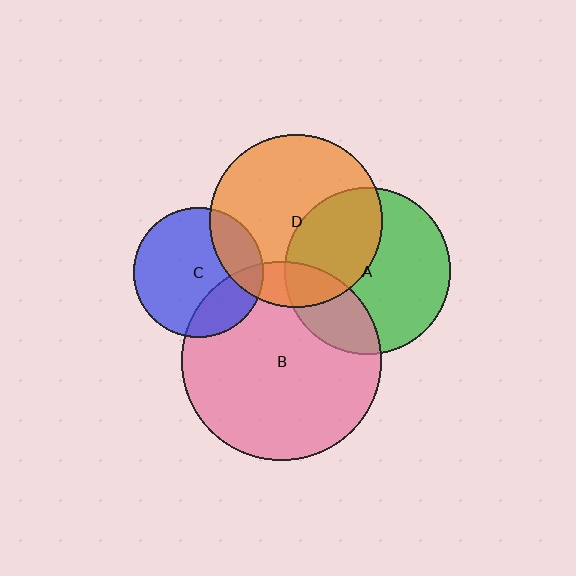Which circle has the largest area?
Circle B (pink).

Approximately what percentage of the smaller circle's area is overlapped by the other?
Approximately 15%.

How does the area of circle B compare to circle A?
Approximately 1.4 times.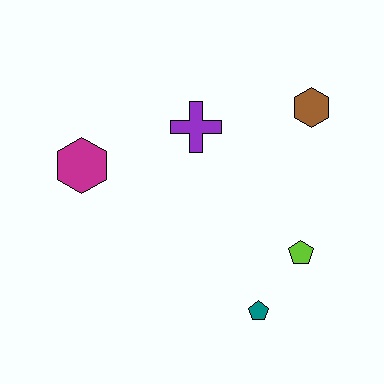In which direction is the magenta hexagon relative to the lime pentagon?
The magenta hexagon is to the left of the lime pentagon.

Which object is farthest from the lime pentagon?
The magenta hexagon is farthest from the lime pentagon.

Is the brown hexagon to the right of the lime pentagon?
Yes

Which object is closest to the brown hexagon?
The purple cross is closest to the brown hexagon.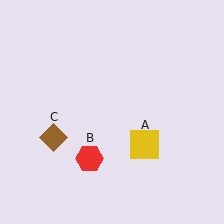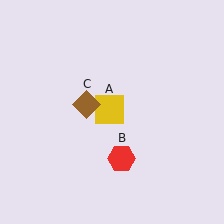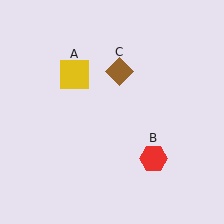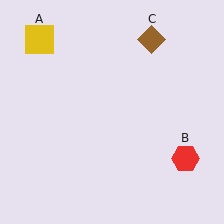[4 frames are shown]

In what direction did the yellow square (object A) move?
The yellow square (object A) moved up and to the left.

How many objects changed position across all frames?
3 objects changed position: yellow square (object A), red hexagon (object B), brown diamond (object C).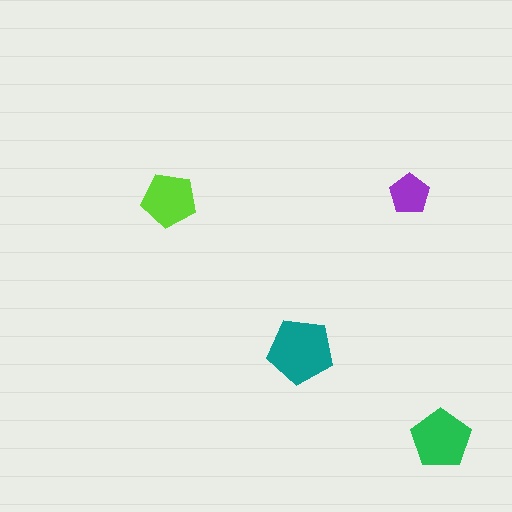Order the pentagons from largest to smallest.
the teal one, the green one, the lime one, the purple one.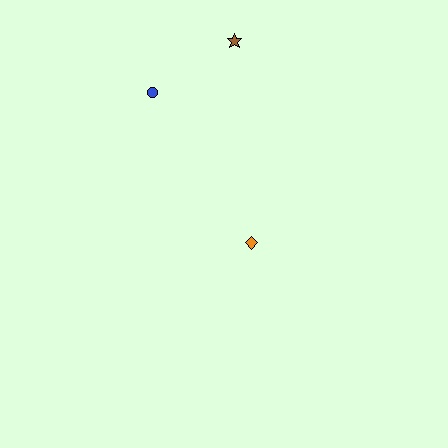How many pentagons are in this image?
There are no pentagons.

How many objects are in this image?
There are 3 objects.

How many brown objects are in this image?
There is 1 brown object.